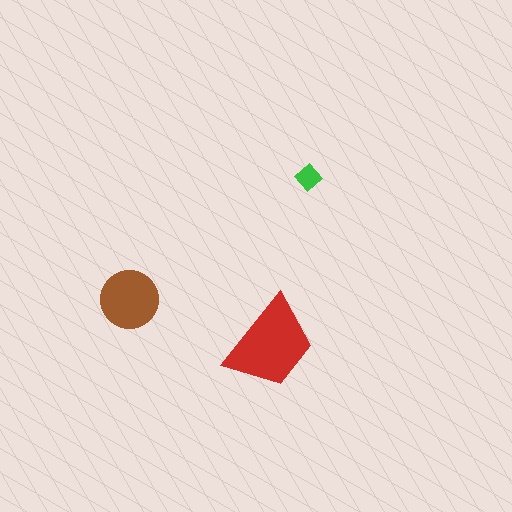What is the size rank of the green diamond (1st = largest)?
3rd.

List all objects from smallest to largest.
The green diamond, the brown circle, the red trapezoid.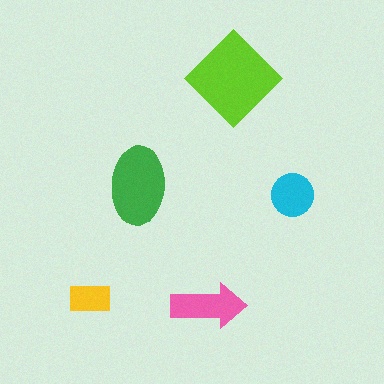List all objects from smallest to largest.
The yellow rectangle, the cyan circle, the pink arrow, the green ellipse, the lime diamond.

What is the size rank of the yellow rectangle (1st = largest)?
5th.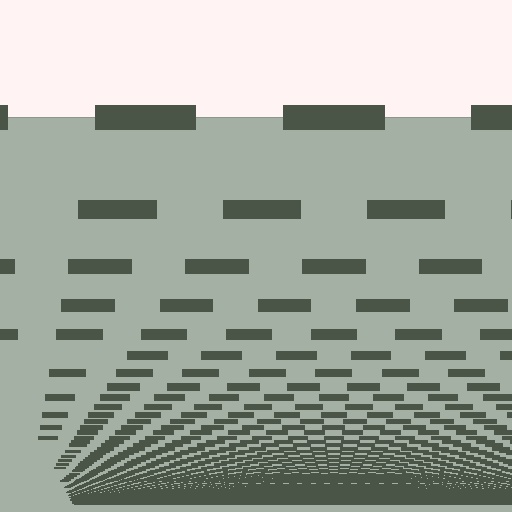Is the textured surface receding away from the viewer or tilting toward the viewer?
The surface appears to tilt toward the viewer. Texture elements get larger and sparser toward the top.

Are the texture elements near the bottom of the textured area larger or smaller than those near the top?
Smaller. The gradient is inverted — elements near the bottom are smaller and denser.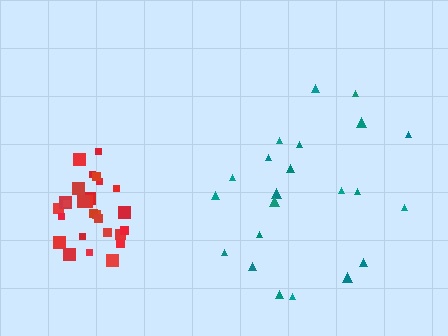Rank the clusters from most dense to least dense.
red, teal.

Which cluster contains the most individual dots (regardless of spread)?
Red (32).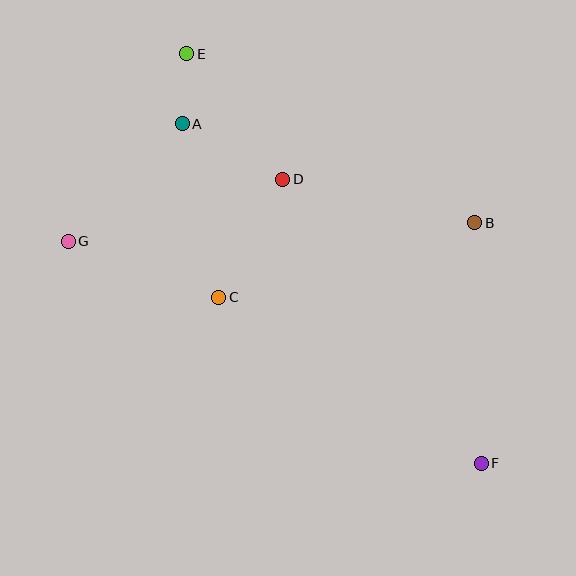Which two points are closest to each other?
Points A and E are closest to each other.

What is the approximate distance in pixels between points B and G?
The distance between B and G is approximately 407 pixels.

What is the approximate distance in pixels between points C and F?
The distance between C and F is approximately 311 pixels.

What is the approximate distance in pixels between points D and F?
The distance between D and F is approximately 347 pixels.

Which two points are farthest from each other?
Points E and F are farthest from each other.